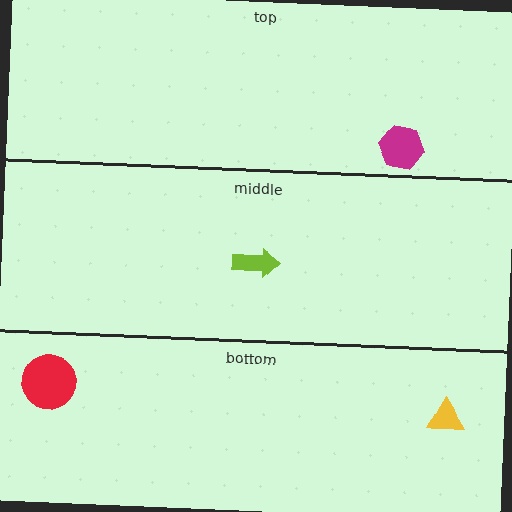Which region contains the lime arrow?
The middle region.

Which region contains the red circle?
The bottom region.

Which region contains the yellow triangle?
The bottom region.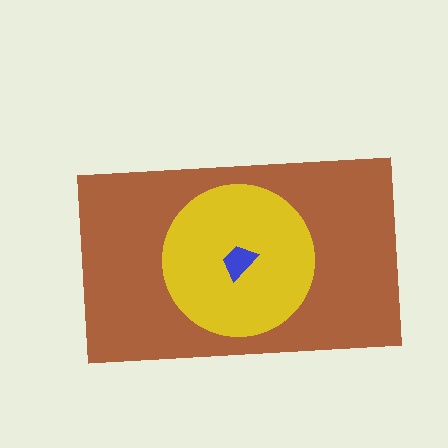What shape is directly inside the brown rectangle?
The yellow circle.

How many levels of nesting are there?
3.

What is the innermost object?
The blue trapezoid.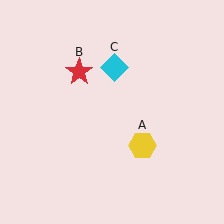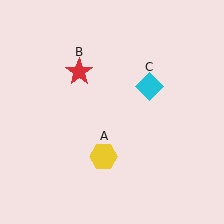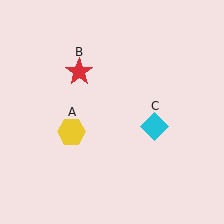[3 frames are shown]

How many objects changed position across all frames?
2 objects changed position: yellow hexagon (object A), cyan diamond (object C).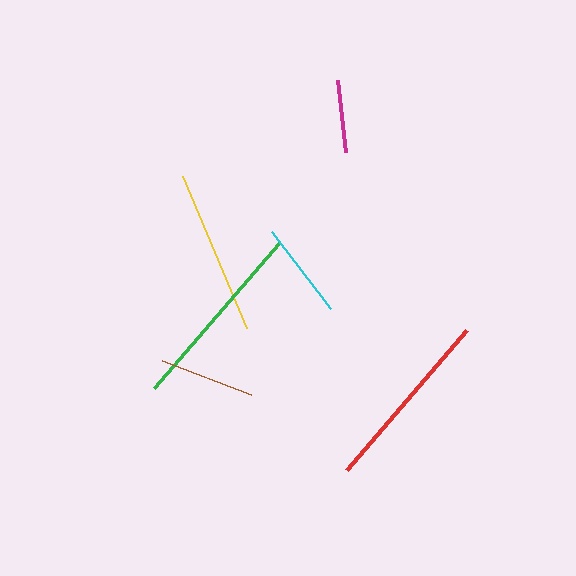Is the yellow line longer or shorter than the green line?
The green line is longer than the yellow line.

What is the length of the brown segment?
The brown segment is approximately 96 pixels long.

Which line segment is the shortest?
The magenta line is the shortest at approximately 73 pixels.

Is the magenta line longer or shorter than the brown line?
The brown line is longer than the magenta line.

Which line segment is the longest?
The green line is the longest at approximately 191 pixels.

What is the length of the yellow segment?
The yellow segment is approximately 165 pixels long.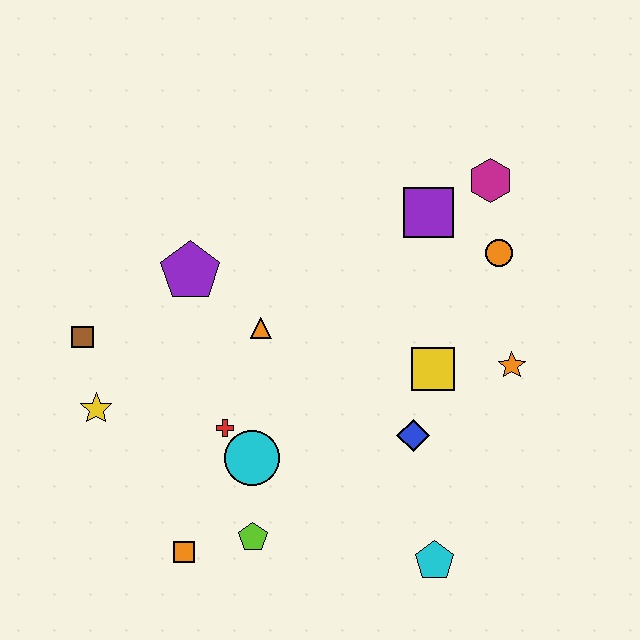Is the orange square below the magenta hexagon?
Yes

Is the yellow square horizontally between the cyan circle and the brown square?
No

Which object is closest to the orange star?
The yellow square is closest to the orange star.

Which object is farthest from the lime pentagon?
The magenta hexagon is farthest from the lime pentagon.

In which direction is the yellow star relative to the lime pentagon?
The yellow star is to the left of the lime pentagon.